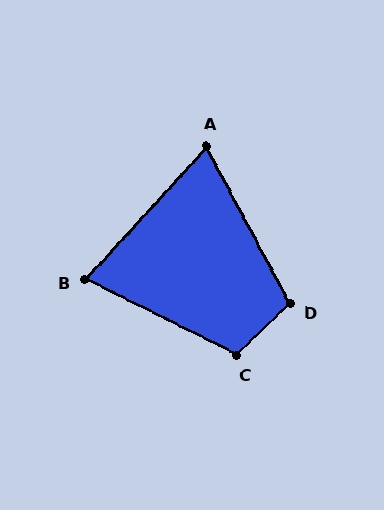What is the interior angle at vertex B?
Approximately 74 degrees (acute).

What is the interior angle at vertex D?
Approximately 106 degrees (obtuse).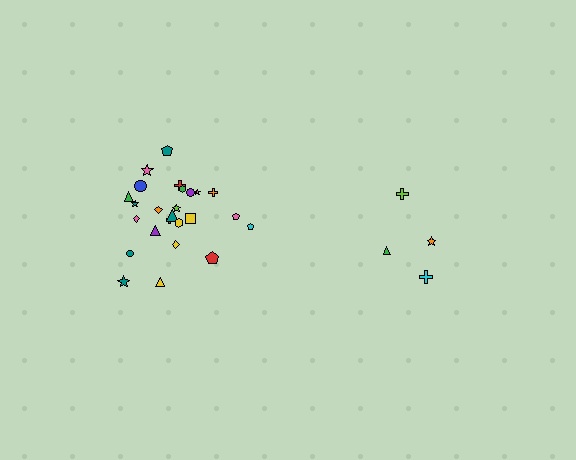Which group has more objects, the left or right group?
The left group.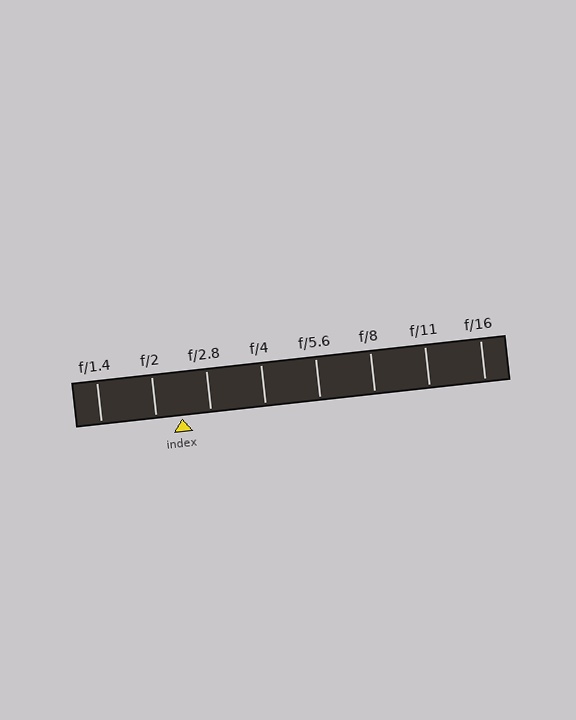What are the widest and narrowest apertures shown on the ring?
The widest aperture shown is f/1.4 and the narrowest is f/16.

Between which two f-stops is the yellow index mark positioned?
The index mark is between f/2 and f/2.8.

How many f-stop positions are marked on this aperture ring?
There are 8 f-stop positions marked.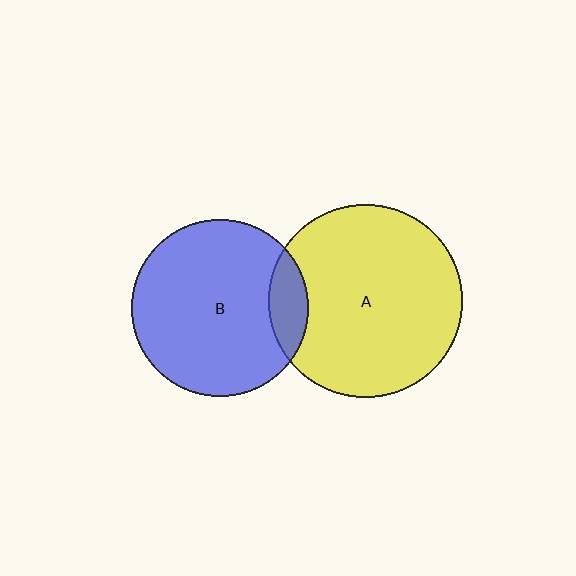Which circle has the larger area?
Circle A (yellow).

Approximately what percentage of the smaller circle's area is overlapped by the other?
Approximately 10%.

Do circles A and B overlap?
Yes.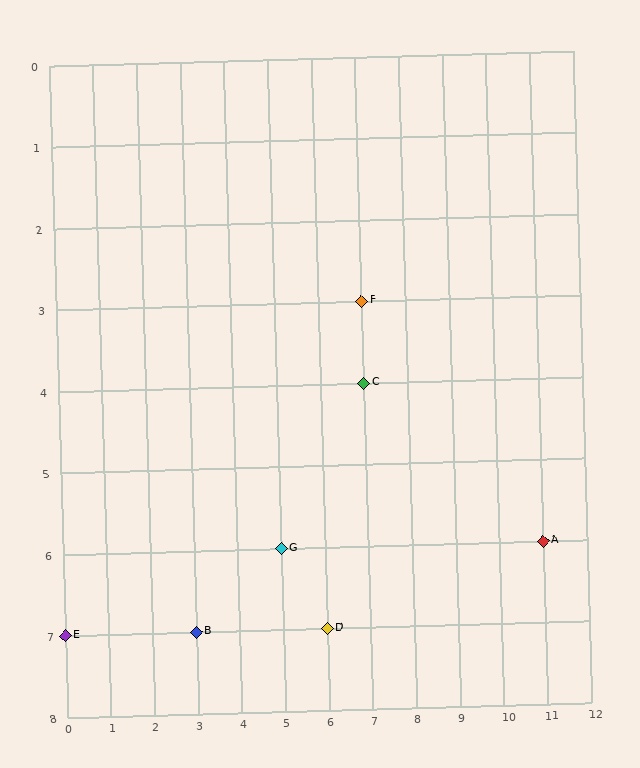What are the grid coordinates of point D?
Point D is at grid coordinates (6, 7).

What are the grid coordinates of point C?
Point C is at grid coordinates (7, 4).